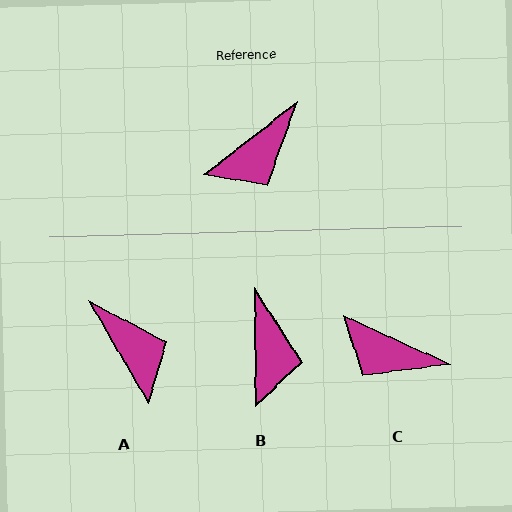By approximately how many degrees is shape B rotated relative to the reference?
Approximately 52 degrees counter-clockwise.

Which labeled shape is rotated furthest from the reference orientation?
A, about 82 degrees away.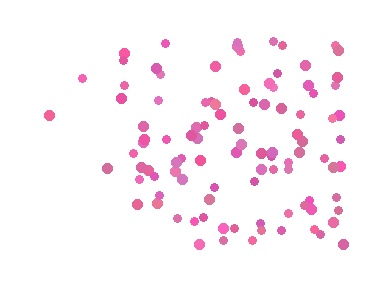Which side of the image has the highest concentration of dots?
The right.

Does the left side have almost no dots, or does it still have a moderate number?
Still a moderate number, just noticeably fewer than the right.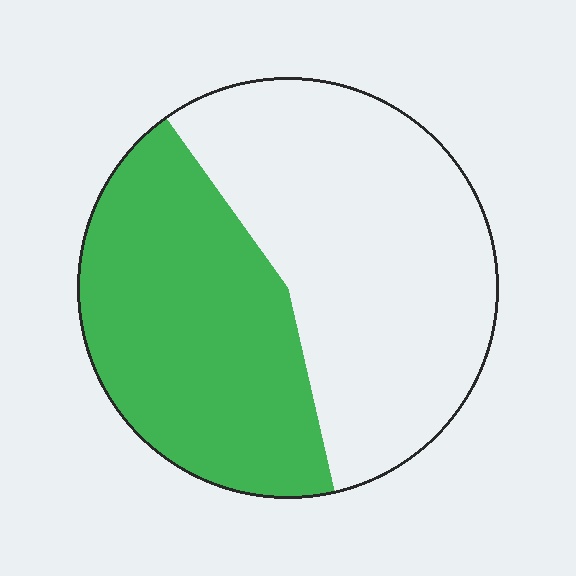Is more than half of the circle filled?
No.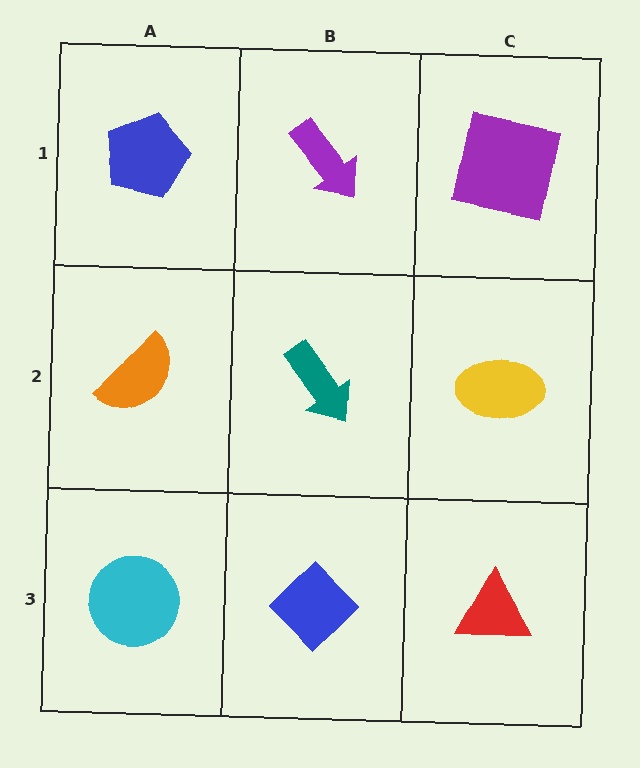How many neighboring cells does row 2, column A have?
3.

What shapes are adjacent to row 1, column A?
An orange semicircle (row 2, column A), a purple arrow (row 1, column B).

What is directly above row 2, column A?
A blue pentagon.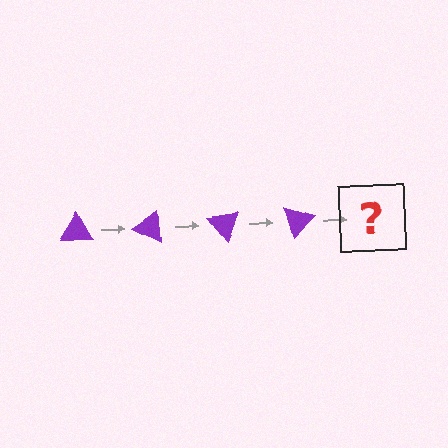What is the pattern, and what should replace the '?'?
The pattern is that the triangle rotates 25 degrees each step. The '?' should be a purple triangle rotated 100 degrees.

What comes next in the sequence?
The next element should be a purple triangle rotated 100 degrees.